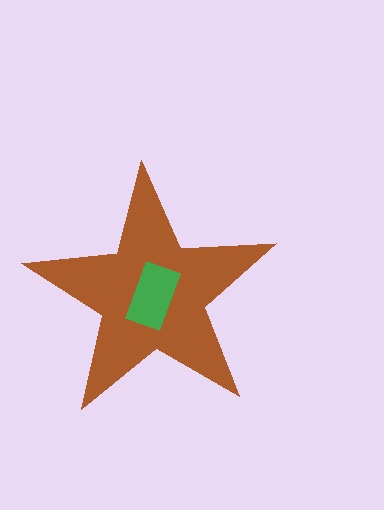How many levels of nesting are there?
2.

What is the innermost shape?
The green rectangle.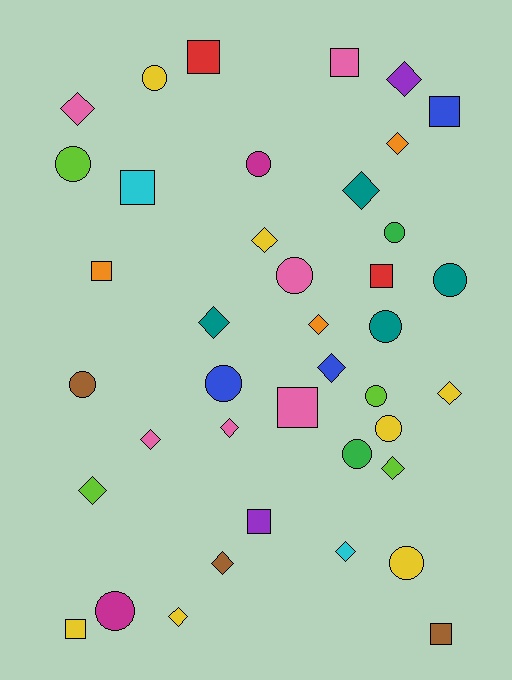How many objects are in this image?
There are 40 objects.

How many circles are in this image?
There are 14 circles.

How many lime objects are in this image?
There are 4 lime objects.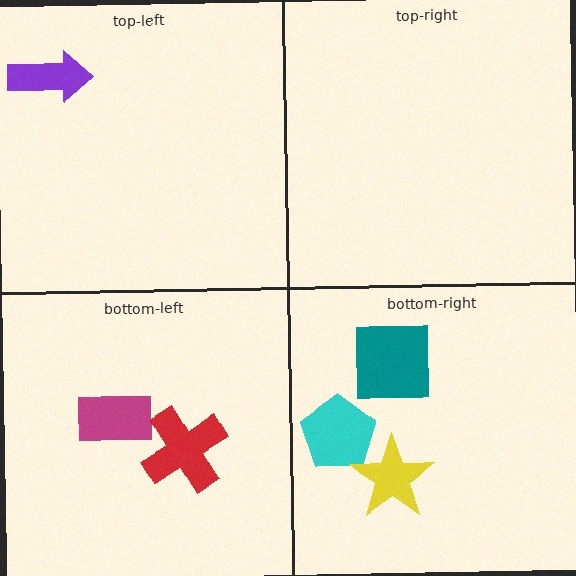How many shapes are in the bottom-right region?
3.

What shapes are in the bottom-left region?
The magenta rectangle, the red cross.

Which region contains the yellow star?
The bottom-right region.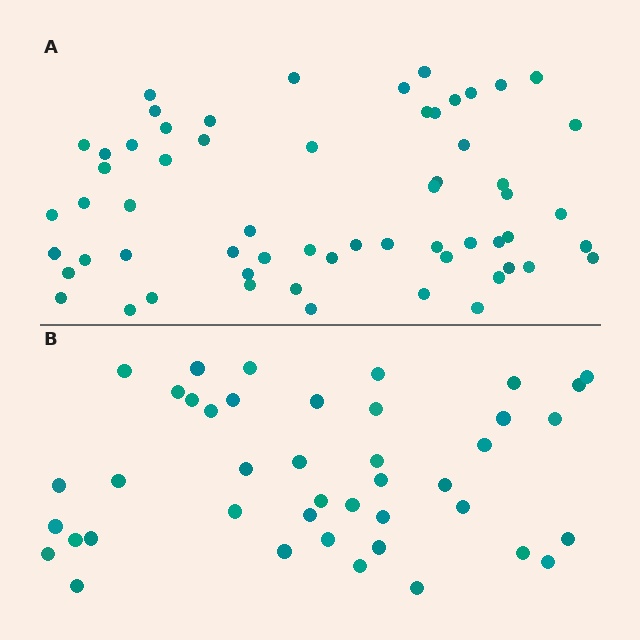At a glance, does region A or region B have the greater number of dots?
Region A (the top region) has more dots.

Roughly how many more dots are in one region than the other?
Region A has approximately 20 more dots than region B.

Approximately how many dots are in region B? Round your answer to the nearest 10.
About 40 dots. (The exact count is 42, which rounds to 40.)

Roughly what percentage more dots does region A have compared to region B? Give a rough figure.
About 45% more.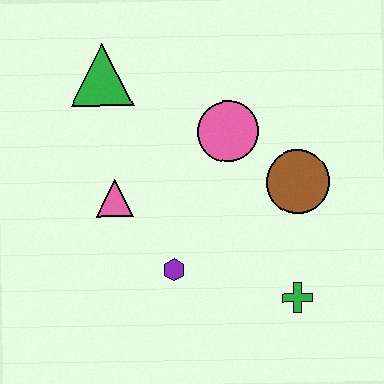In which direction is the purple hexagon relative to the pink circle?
The purple hexagon is below the pink circle.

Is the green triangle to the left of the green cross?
Yes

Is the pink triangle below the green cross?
No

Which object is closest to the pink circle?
The brown circle is closest to the pink circle.